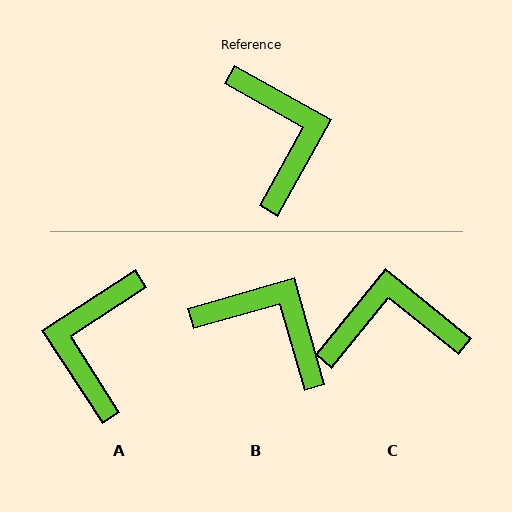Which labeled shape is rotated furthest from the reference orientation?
A, about 152 degrees away.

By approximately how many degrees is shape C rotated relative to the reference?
Approximately 80 degrees counter-clockwise.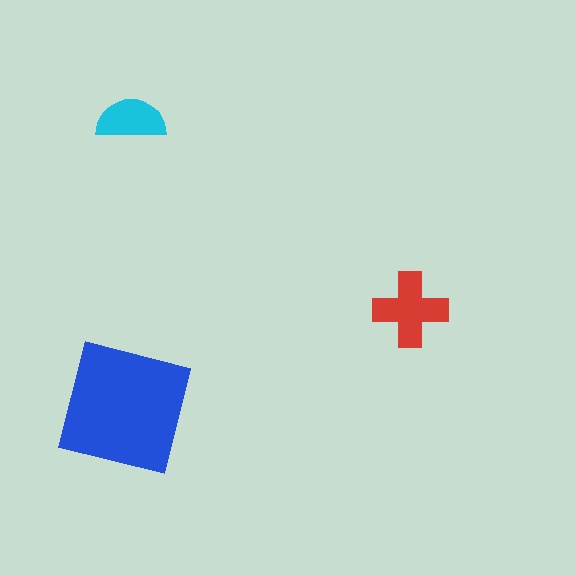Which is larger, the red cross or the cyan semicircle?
The red cross.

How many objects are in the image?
There are 3 objects in the image.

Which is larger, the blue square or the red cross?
The blue square.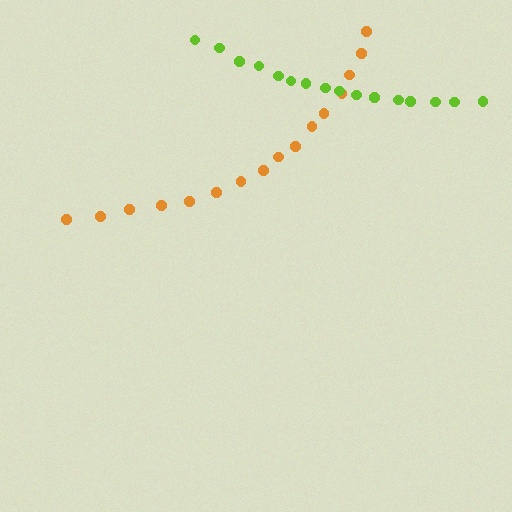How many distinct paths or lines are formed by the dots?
There are 2 distinct paths.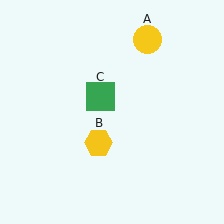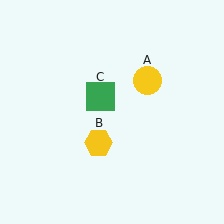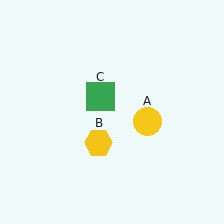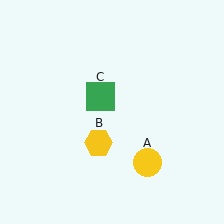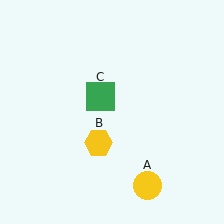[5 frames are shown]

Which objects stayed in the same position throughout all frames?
Yellow hexagon (object B) and green square (object C) remained stationary.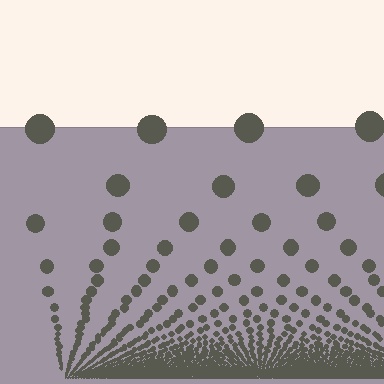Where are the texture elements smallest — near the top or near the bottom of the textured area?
Near the bottom.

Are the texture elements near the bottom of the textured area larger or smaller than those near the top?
Smaller. The gradient is inverted — elements near the bottom are smaller and denser.